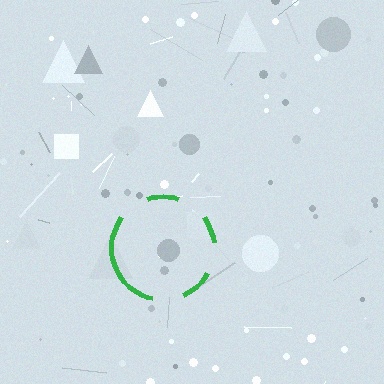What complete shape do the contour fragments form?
The contour fragments form a circle.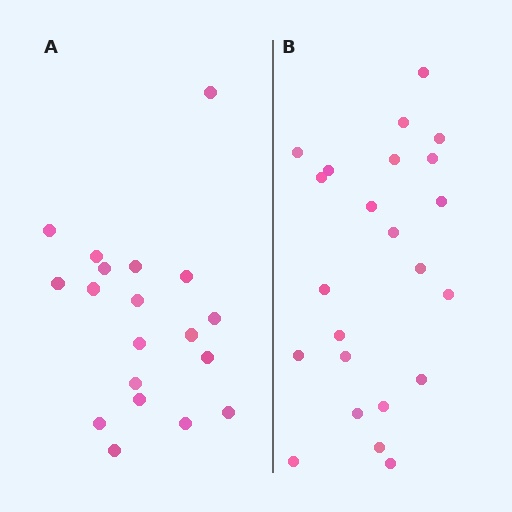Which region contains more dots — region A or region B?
Region B (the right region) has more dots.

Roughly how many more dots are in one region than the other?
Region B has about 4 more dots than region A.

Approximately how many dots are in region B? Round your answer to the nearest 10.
About 20 dots. (The exact count is 23, which rounds to 20.)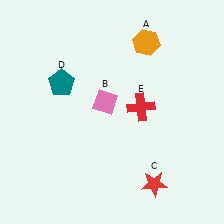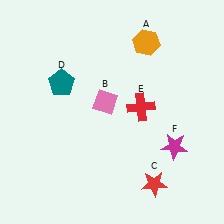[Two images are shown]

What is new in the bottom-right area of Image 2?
A magenta star (F) was added in the bottom-right area of Image 2.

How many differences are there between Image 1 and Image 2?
There is 1 difference between the two images.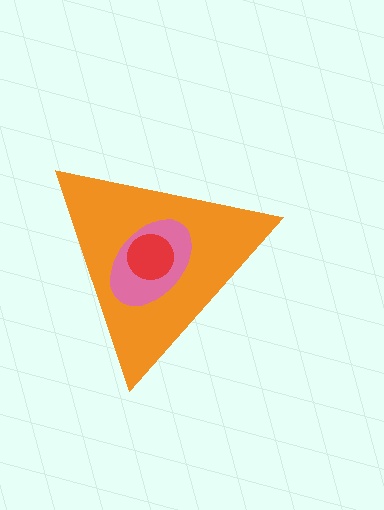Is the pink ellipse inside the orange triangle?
Yes.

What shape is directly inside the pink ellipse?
The red circle.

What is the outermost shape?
The orange triangle.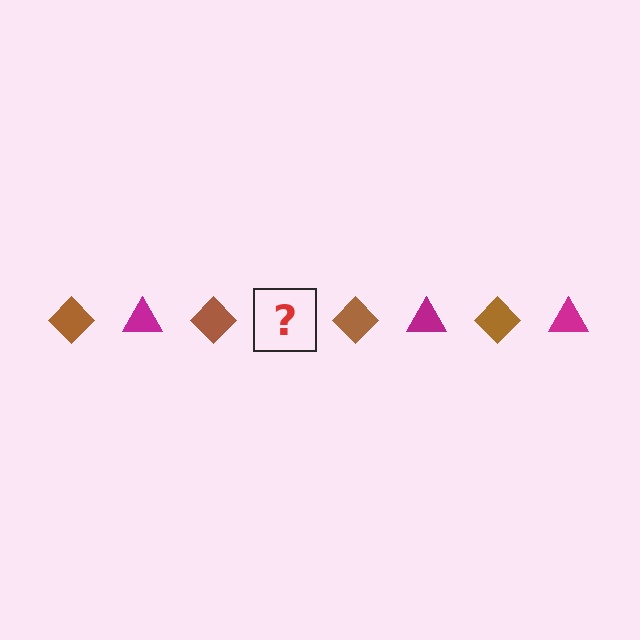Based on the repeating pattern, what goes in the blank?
The blank should be a magenta triangle.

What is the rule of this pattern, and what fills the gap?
The rule is that the pattern alternates between brown diamond and magenta triangle. The gap should be filled with a magenta triangle.